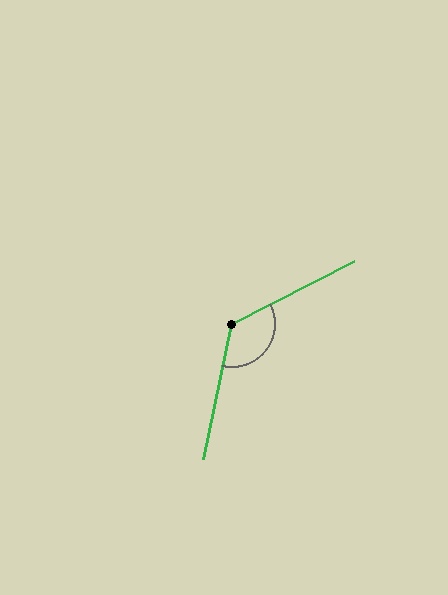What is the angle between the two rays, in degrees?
Approximately 129 degrees.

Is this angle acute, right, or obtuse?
It is obtuse.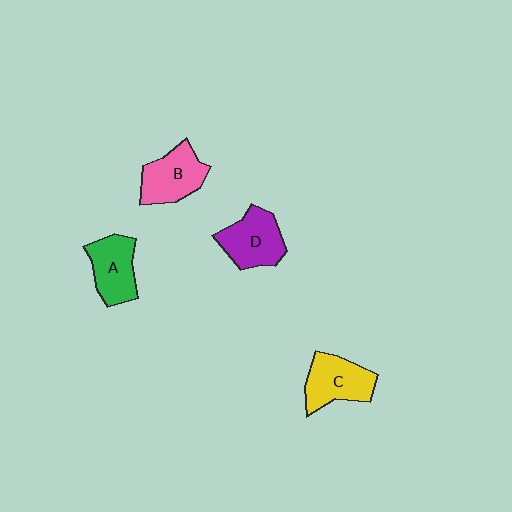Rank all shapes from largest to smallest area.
From largest to smallest: C (yellow), D (purple), B (pink), A (green).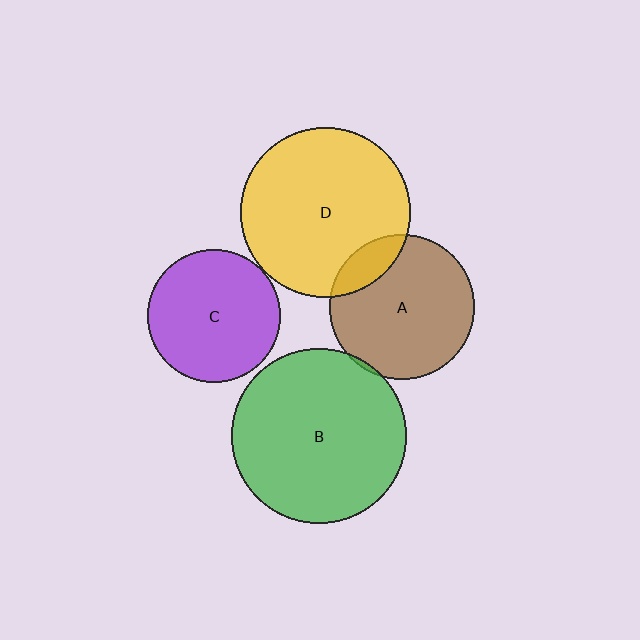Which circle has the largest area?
Circle B (green).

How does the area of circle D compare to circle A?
Approximately 1.4 times.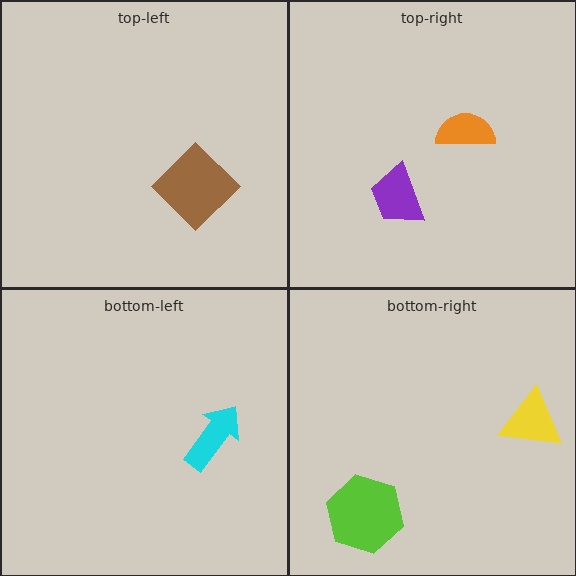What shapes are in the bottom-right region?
The lime hexagon, the yellow triangle.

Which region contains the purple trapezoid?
The top-right region.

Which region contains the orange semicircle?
The top-right region.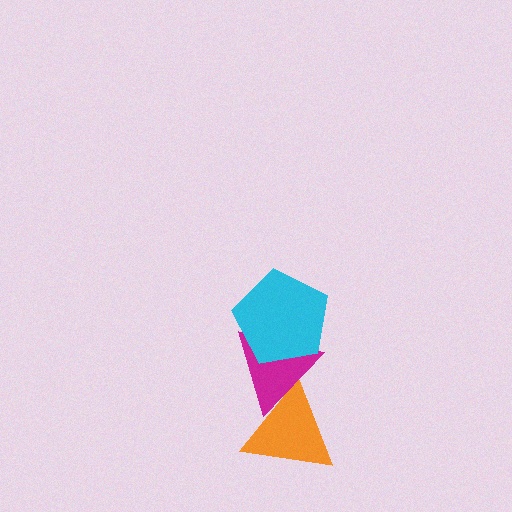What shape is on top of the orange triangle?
The magenta triangle is on top of the orange triangle.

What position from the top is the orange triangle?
The orange triangle is 3rd from the top.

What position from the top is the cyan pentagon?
The cyan pentagon is 1st from the top.